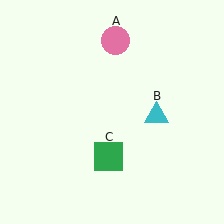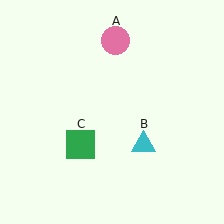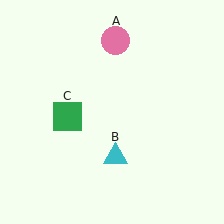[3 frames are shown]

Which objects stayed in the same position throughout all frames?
Pink circle (object A) remained stationary.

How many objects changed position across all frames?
2 objects changed position: cyan triangle (object B), green square (object C).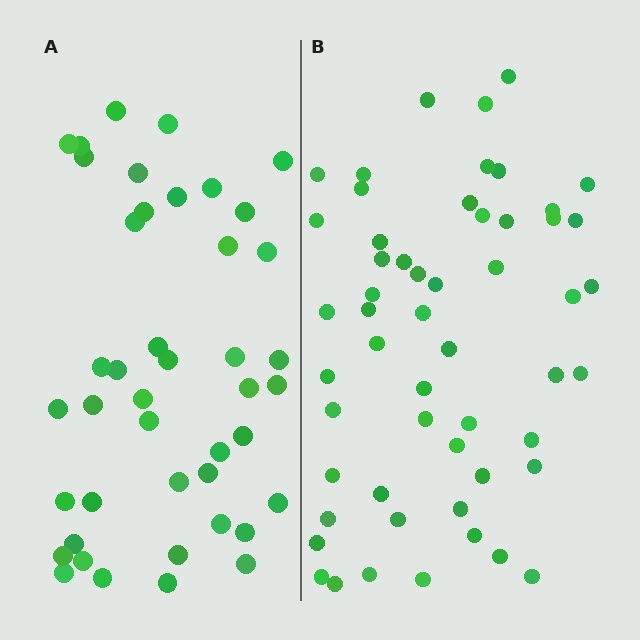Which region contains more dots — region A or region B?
Region B (the right region) has more dots.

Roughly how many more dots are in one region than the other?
Region B has roughly 12 or so more dots than region A.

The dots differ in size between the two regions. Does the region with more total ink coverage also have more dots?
No. Region A has more total ink coverage because its dots are larger, but region B actually contains more individual dots. Total area can be misleading — the number of items is what matters here.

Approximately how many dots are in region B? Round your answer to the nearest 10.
About 50 dots. (The exact count is 54, which rounds to 50.)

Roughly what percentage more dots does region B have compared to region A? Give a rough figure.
About 25% more.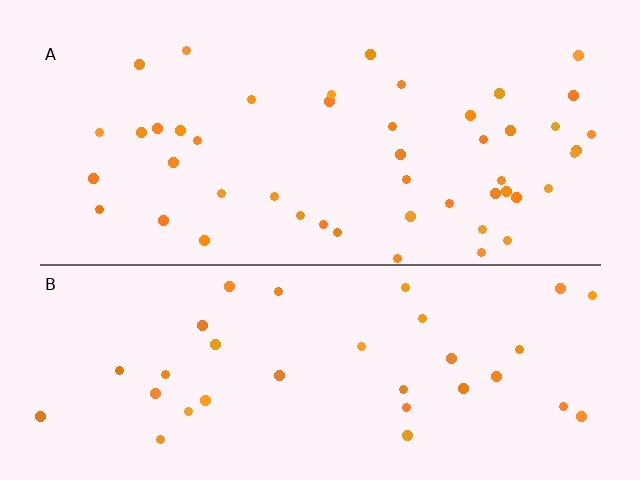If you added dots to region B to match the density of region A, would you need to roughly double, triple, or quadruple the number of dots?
Approximately double.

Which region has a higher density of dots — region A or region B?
A (the top).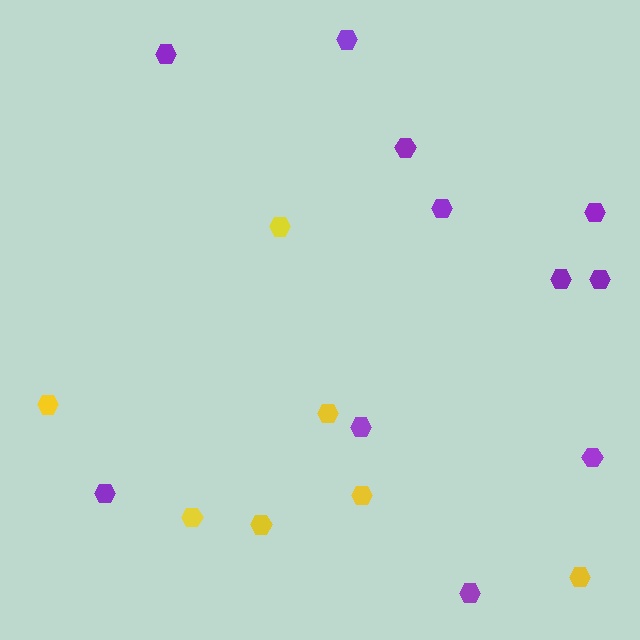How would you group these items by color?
There are 2 groups: one group of purple hexagons (11) and one group of yellow hexagons (7).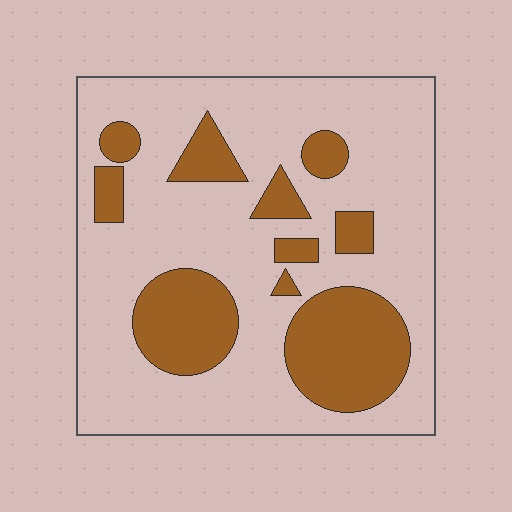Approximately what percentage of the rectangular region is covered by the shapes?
Approximately 25%.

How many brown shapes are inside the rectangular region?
10.